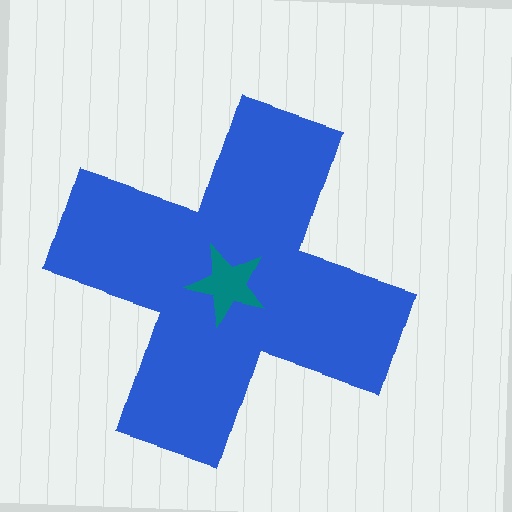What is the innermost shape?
The teal star.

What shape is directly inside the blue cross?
The teal star.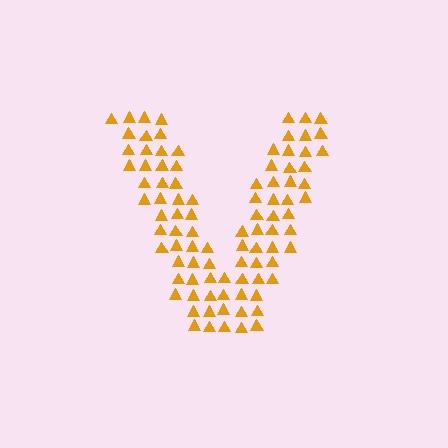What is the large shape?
The large shape is the letter V.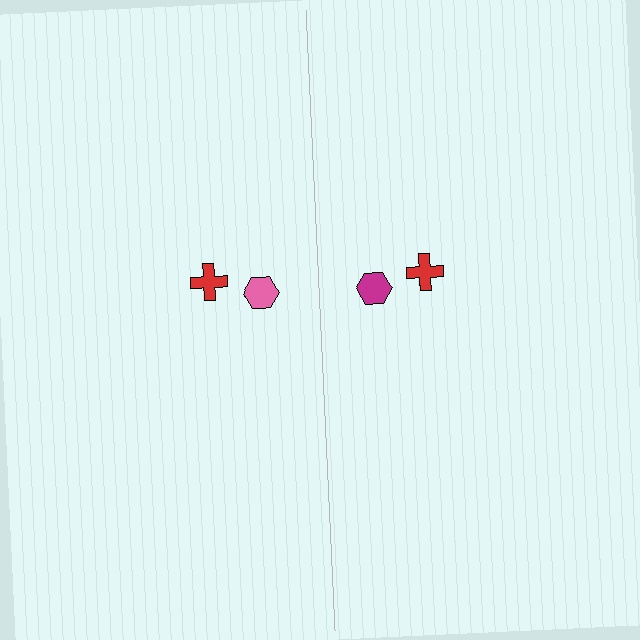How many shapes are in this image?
There are 4 shapes in this image.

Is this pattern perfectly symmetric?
No, the pattern is not perfectly symmetric. The magenta hexagon on the right side breaks the symmetry — its mirror counterpart is pink.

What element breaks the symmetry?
The magenta hexagon on the right side breaks the symmetry — its mirror counterpart is pink.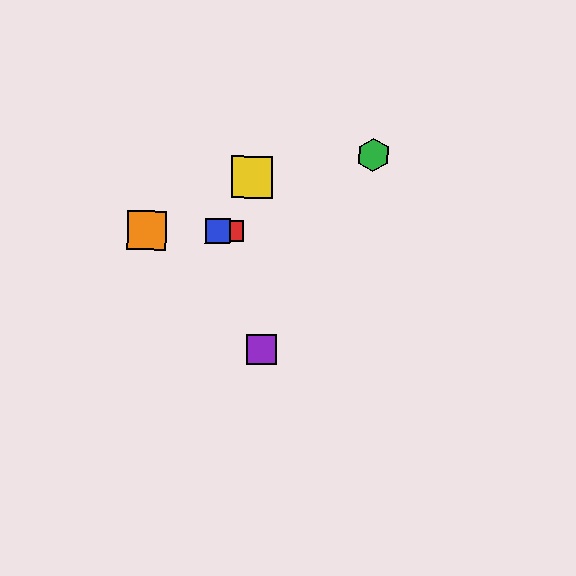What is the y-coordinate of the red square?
The red square is at y≈231.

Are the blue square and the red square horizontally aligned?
Yes, both are at y≈231.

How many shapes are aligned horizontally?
3 shapes (the red square, the blue square, the orange square) are aligned horizontally.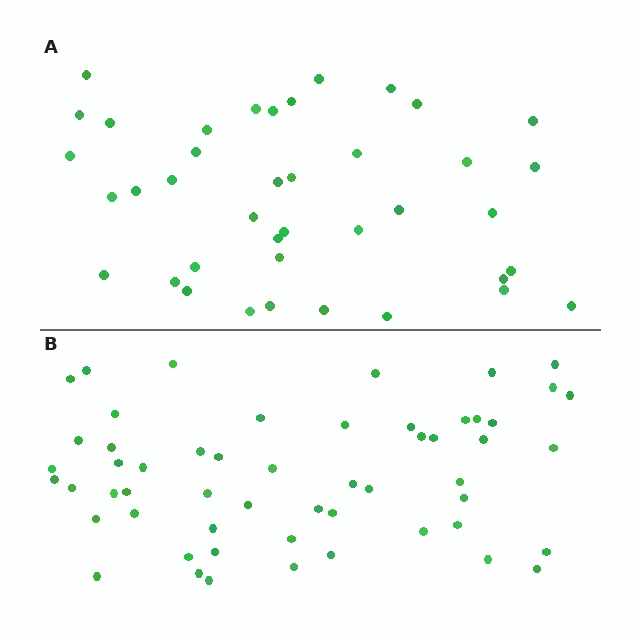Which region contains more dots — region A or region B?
Region B (the bottom region) has more dots.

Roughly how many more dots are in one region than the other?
Region B has approximately 15 more dots than region A.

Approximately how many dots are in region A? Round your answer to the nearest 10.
About 40 dots.